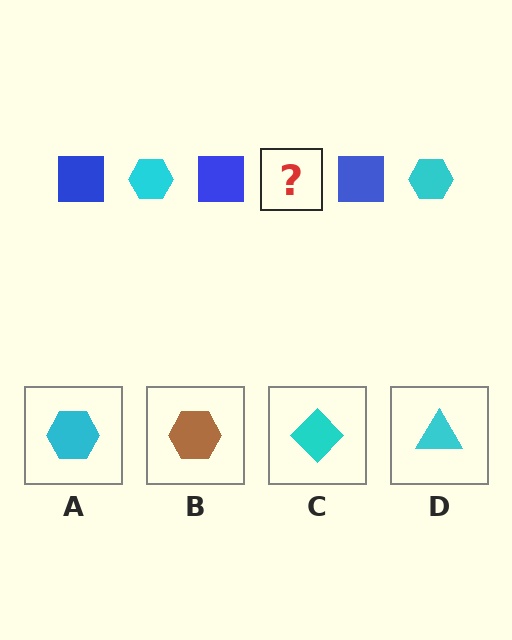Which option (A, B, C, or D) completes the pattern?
A.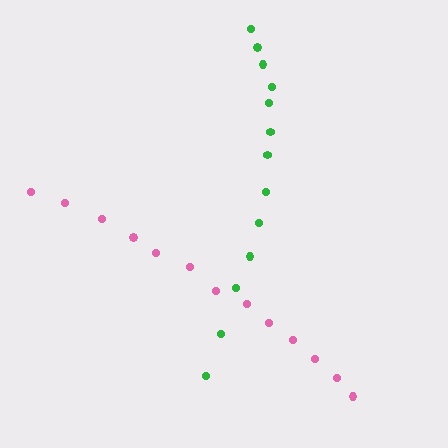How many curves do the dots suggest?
There are 2 distinct paths.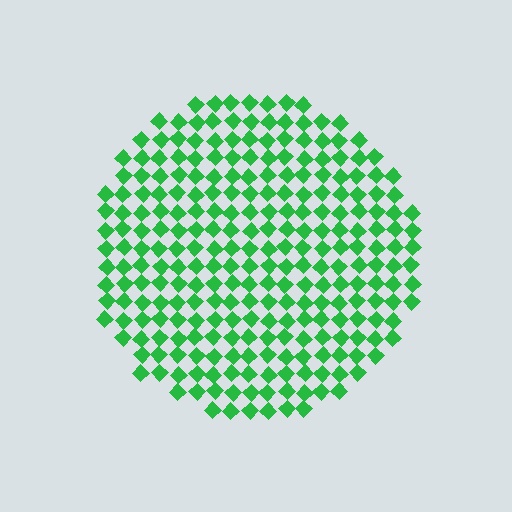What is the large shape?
The large shape is a circle.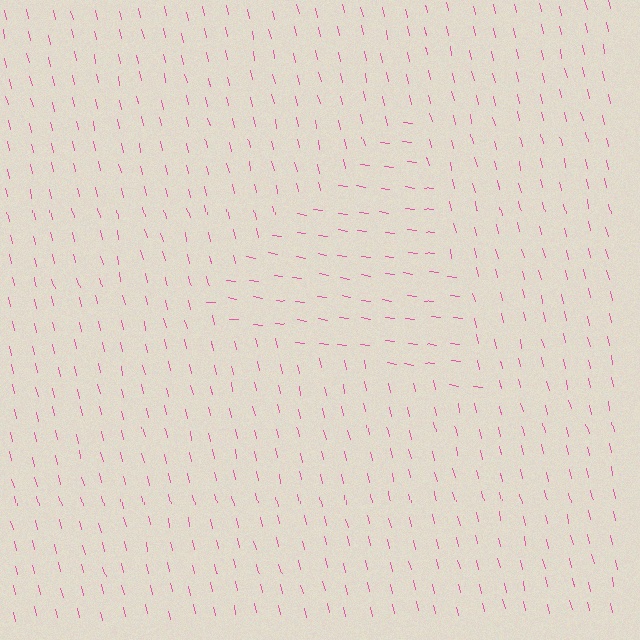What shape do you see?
I see a triangle.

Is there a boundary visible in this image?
Yes, there is a texture boundary formed by a change in line orientation.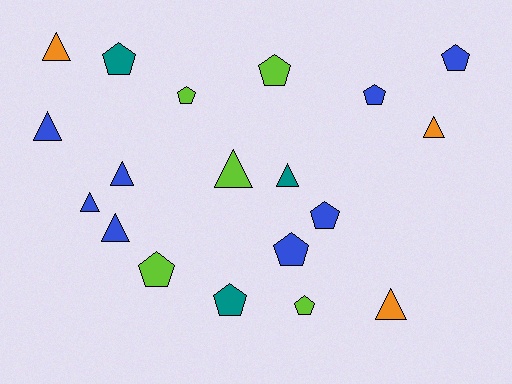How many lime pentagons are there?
There are 4 lime pentagons.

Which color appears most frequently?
Blue, with 8 objects.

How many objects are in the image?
There are 19 objects.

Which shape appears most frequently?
Pentagon, with 10 objects.